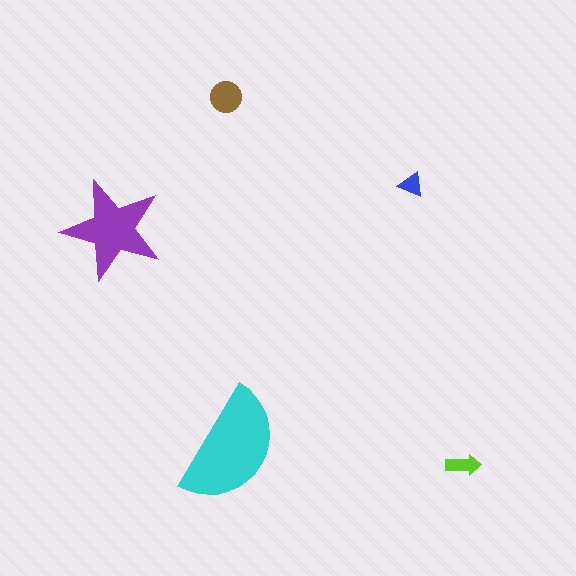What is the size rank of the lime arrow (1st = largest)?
4th.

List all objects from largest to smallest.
The cyan semicircle, the purple star, the brown circle, the lime arrow, the blue triangle.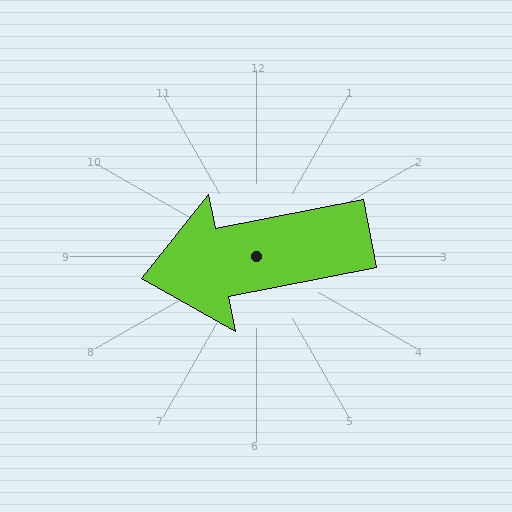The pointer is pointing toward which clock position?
Roughly 9 o'clock.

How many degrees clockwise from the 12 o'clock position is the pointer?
Approximately 259 degrees.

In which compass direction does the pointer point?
West.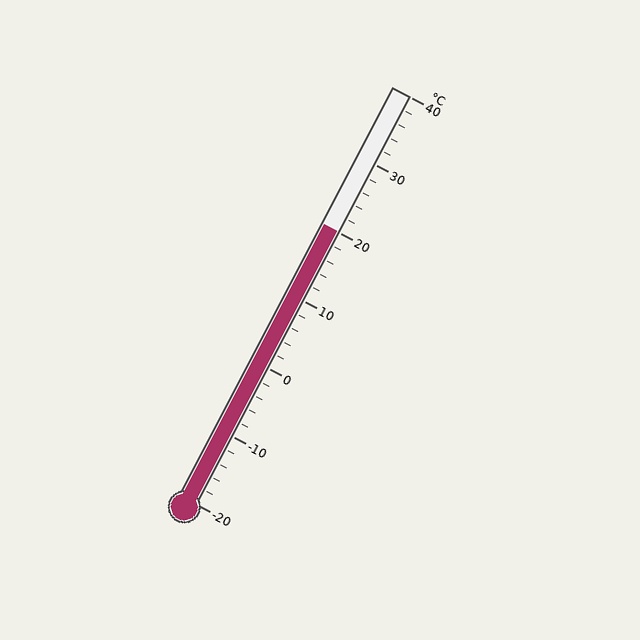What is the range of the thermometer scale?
The thermometer scale ranges from -20°C to 40°C.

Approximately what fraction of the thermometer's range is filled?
The thermometer is filled to approximately 65% of its range.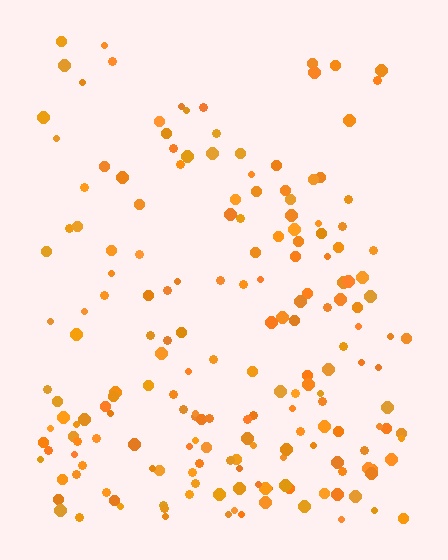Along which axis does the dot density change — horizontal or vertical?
Vertical.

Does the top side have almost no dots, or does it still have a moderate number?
Still a moderate number, just noticeably fewer than the bottom.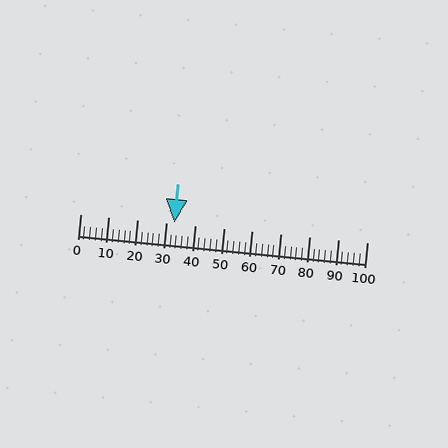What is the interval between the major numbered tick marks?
The major tick marks are spaced 10 units apart.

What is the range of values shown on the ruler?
The ruler shows values from 0 to 100.